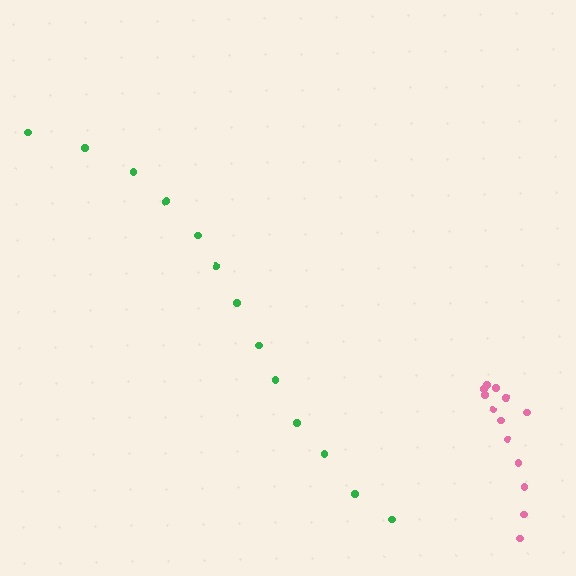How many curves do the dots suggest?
There are 2 distinct paths.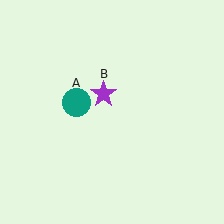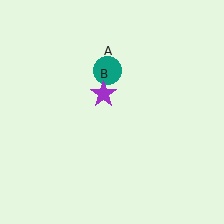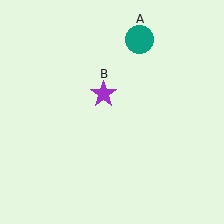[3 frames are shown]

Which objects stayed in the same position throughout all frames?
Purple star (object B) remained stationary.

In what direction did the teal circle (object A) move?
The teal circle (object A) moved up and to the right.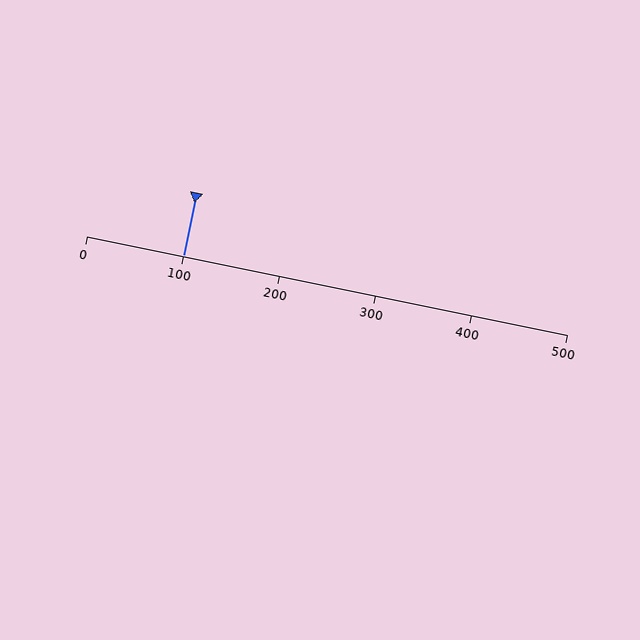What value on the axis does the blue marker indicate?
The marker indicates approximately 100.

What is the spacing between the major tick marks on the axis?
The major ticks are spaced 100 apart.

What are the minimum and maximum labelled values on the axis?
The axis runs from 0 to 500.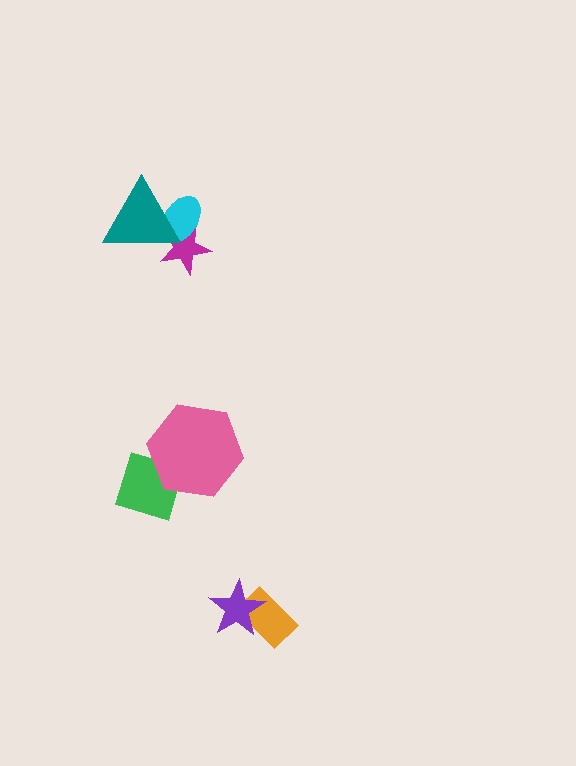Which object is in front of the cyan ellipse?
The teal triangle is in front of the cyan ellipse.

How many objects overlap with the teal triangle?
2 objects overlap with the teal triangle.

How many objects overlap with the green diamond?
1 object overlaps with the green diamond.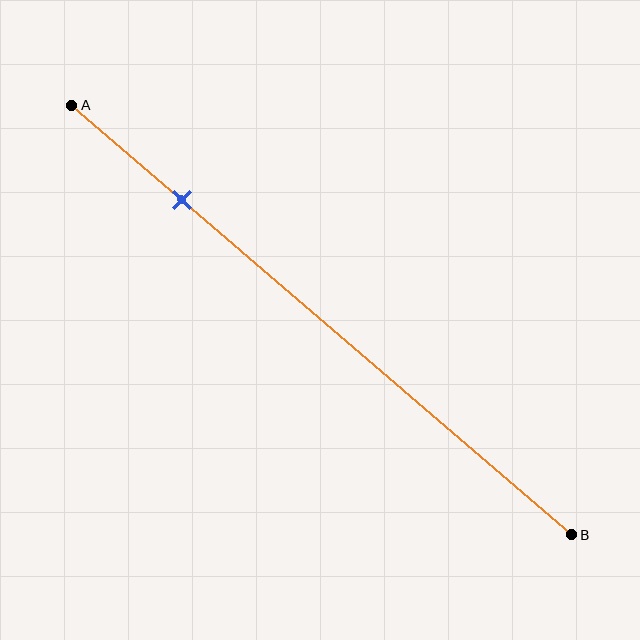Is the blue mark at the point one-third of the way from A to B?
No, the mark is at about 20% from A, not at the 33% one-third point.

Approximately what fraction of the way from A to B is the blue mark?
The blue mark is approximately 20% of the way from A to B.